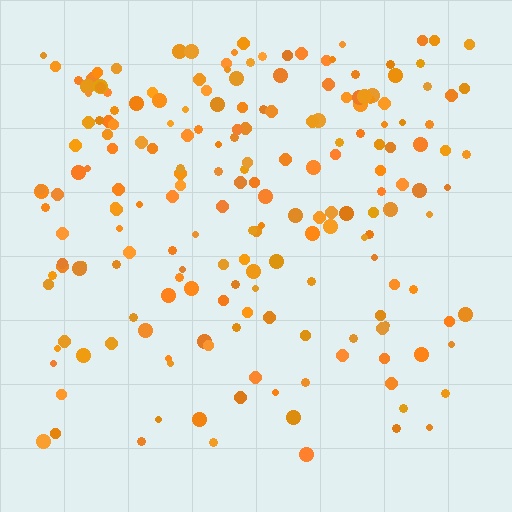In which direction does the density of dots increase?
From bottom to top, with the top side densest.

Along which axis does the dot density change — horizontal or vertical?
Vertical.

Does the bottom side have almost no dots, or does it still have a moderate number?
Still a moderate number, just noticeably fewer than the top.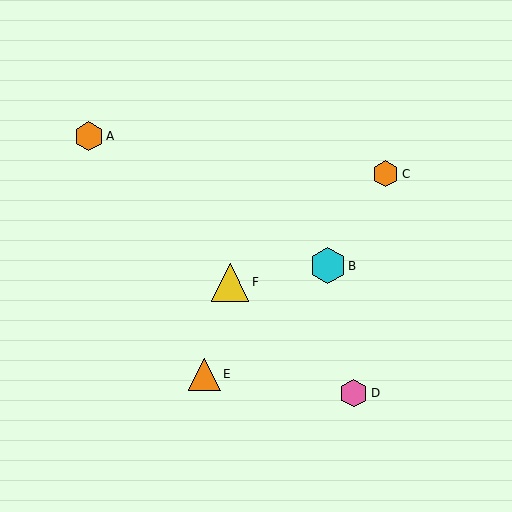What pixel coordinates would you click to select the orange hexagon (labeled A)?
Click at (89, 136) to select the orange hexagon A.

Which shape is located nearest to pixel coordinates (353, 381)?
The pink hexagon (labeled D) at (354, 393) is nearest to that location.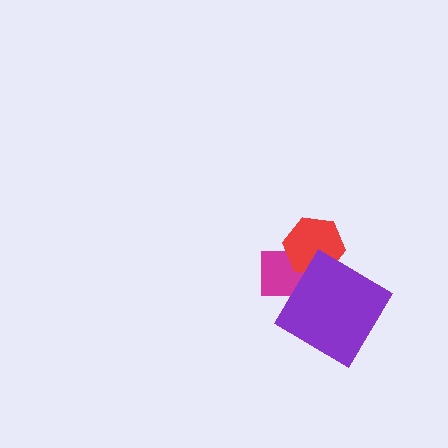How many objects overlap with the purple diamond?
2 objects overlap with the purple diamond.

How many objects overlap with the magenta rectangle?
2 objects overlap with the magenta rectangle.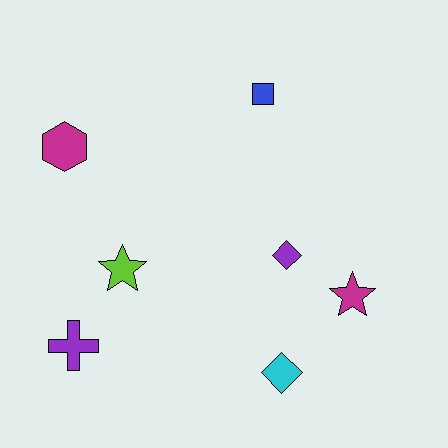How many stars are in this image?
There are 2 stars.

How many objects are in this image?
There are 7 objects.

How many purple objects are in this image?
There are 2 purple objects.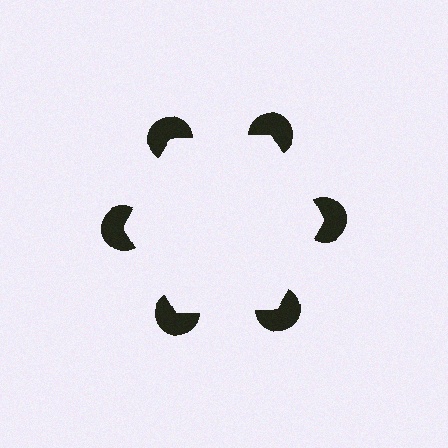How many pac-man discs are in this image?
There are 6 — one at each vertex of the illusory hexagon.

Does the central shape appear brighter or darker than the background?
It typically appears slightly brighter than the background, even though no actual brightness change is drawn.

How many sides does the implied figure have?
6 sides.